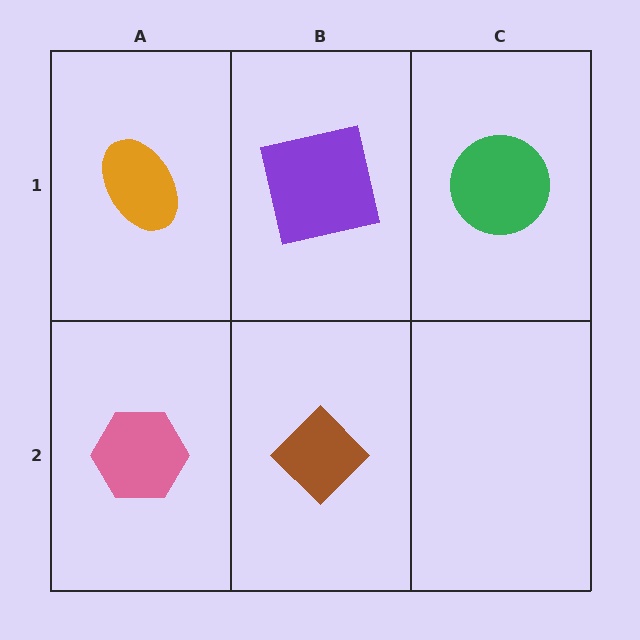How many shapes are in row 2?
2 shapes.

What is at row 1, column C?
A green circle.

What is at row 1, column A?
An orange ellipse.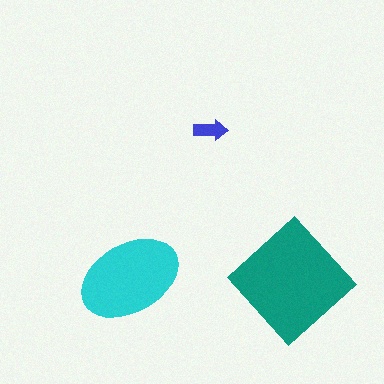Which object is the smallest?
The blue arrow.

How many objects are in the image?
There are 3 objects in the image.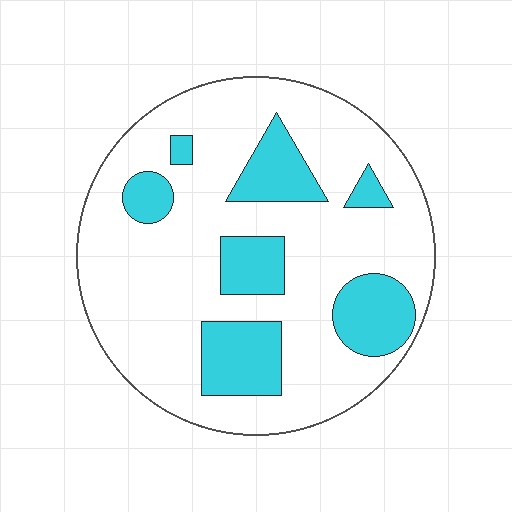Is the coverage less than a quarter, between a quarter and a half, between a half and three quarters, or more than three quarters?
Less than a quarter.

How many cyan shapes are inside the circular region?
7.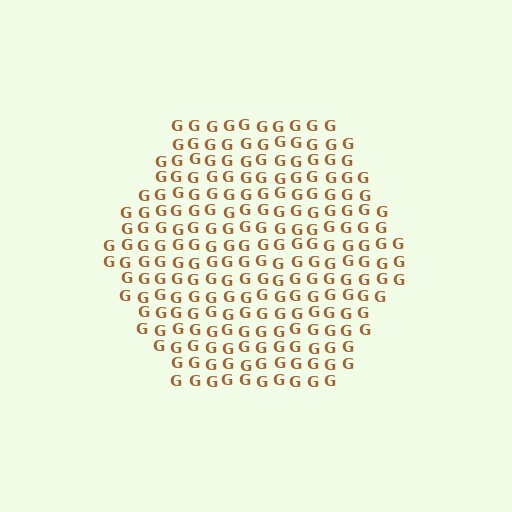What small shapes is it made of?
It is made of small letter G's.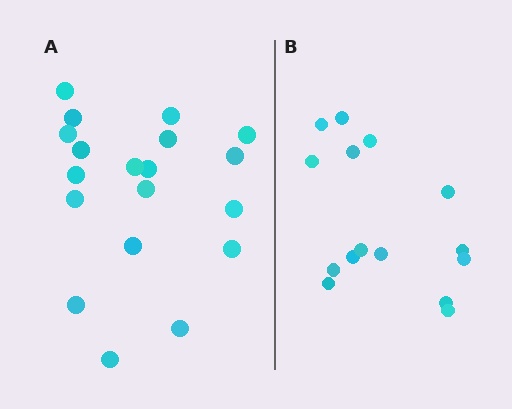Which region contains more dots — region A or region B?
Region A (the left region) has more dots.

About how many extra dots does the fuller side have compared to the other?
Region A has about 4 more dots than region B.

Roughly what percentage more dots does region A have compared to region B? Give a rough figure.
About 25% more.